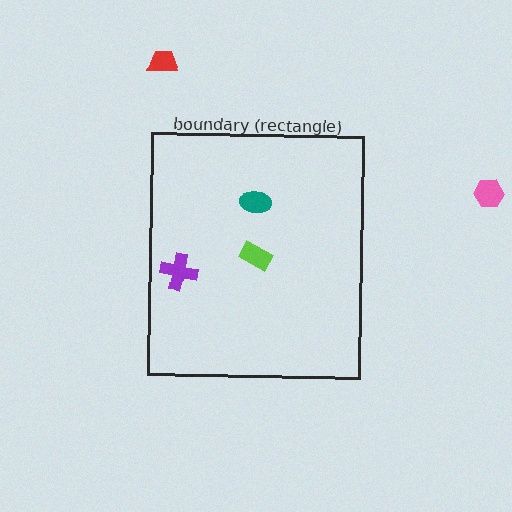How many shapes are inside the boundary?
3 inside, 2 outside.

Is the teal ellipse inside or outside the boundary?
Inside.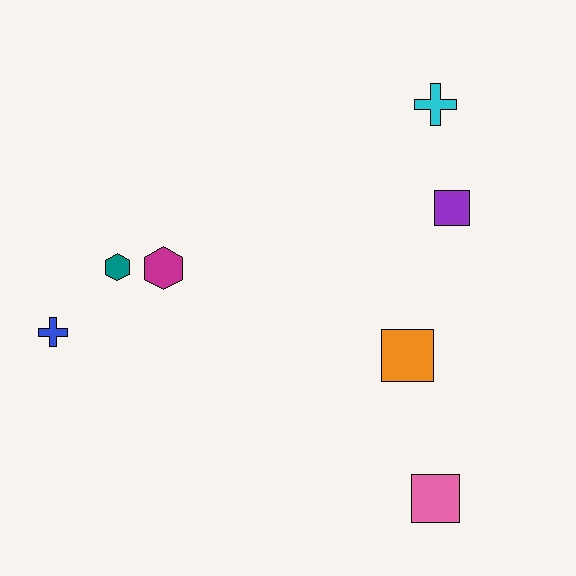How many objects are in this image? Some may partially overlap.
There are 7 objects.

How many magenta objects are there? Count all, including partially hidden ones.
There is 1 magenta object.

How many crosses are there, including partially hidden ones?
There are 2 crosses.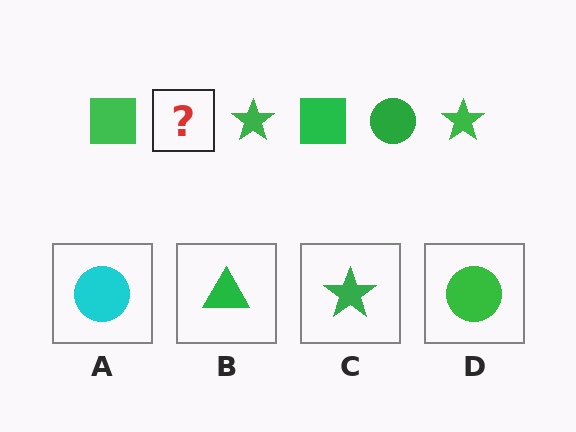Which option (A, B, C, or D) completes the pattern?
D.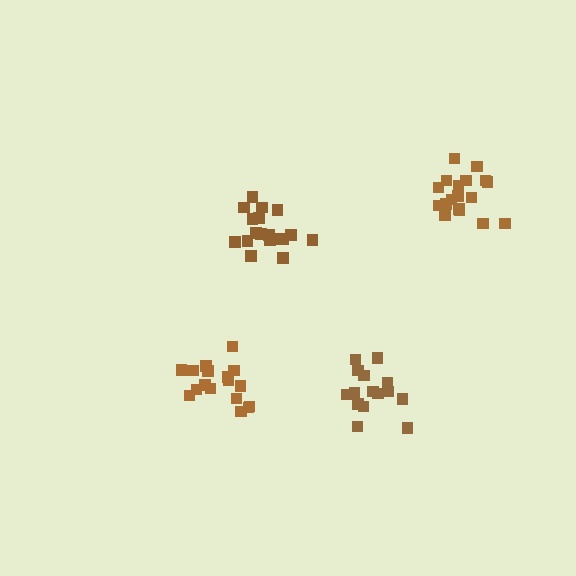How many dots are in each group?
Group 1: 18 dots, Group 2: 17 dots, Group 3: 18 dots, Group 4: 15 dots (68 total).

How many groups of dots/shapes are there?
There are 4 groups.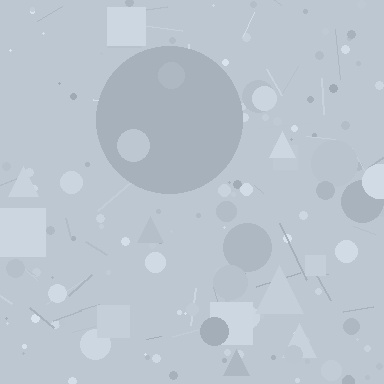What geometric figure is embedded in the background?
A circle is embedded in the background.